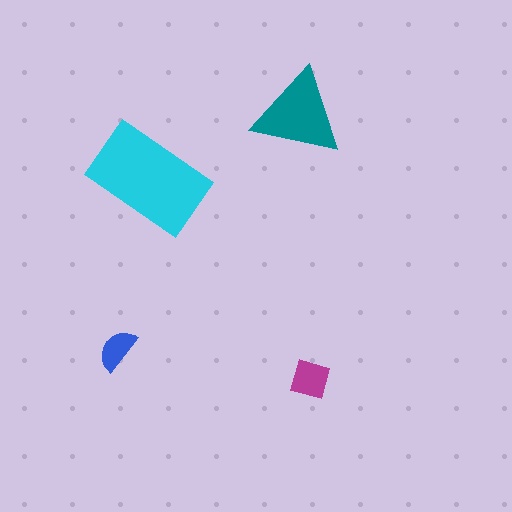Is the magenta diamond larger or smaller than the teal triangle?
Smaller.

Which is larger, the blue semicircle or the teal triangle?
The teal triangle.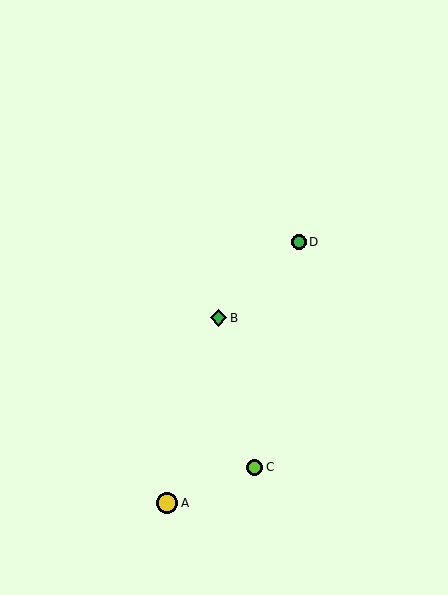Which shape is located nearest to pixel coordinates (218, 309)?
The green diamond (labeled B) at (219, 318) is nearest to that location.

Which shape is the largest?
The yellow circle (labeled A) is the largest.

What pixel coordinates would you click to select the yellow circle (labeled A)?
Click at (167, 503) to select the yellow circle A.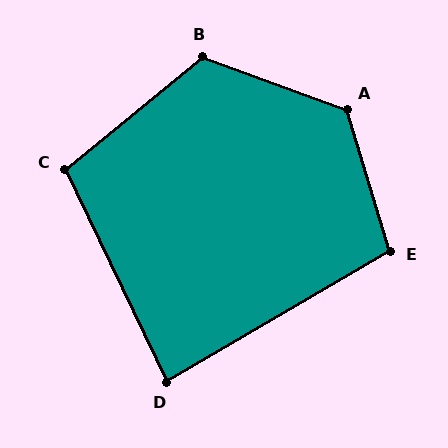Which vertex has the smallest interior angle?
D, at approximately 85 degrees.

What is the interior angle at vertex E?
Approximately 104 degrees (obtuse).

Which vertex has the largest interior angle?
A, at approximately 127 degrees.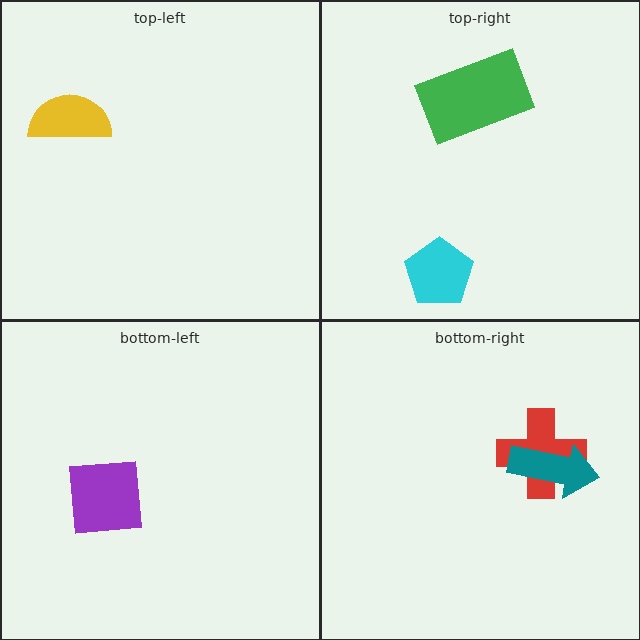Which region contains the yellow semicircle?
The top-left region.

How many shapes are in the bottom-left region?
1.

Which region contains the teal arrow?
The bottom-right region.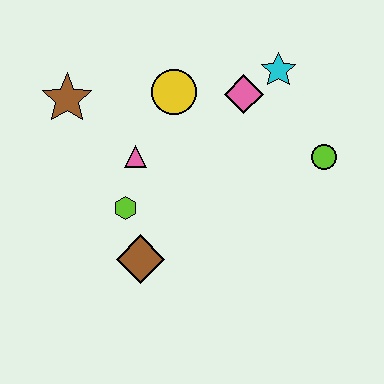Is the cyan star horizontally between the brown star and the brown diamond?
No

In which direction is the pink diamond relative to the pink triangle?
The pink diamond is to the right of the pink triangle.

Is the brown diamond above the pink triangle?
No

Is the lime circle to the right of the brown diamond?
Yes